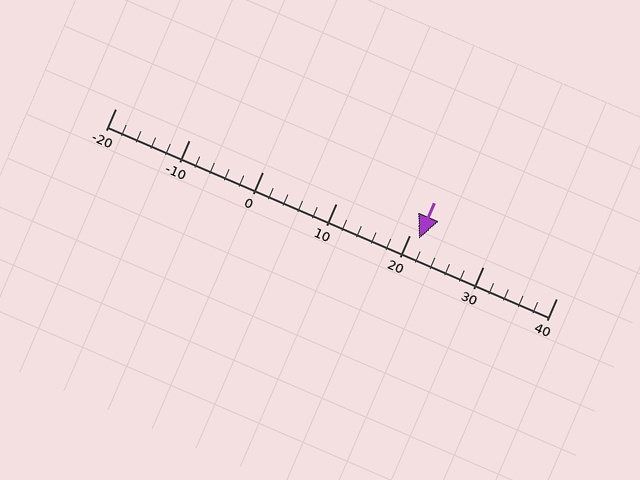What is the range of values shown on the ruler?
The ruler shows values from -20 to 40.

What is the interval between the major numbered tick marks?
The major tick marks are spaced 10 units apart.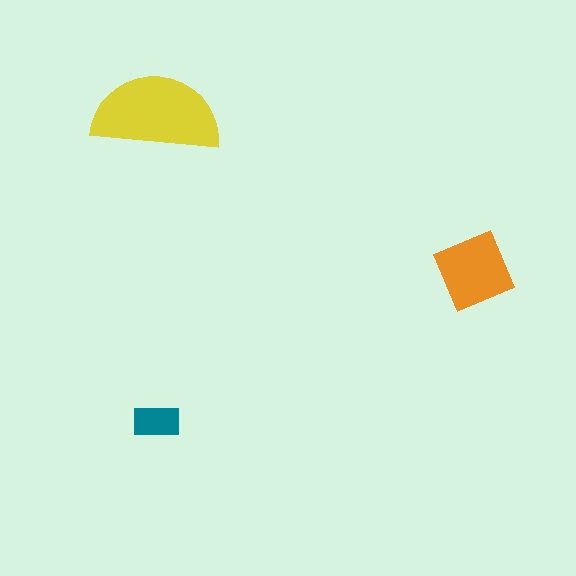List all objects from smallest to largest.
The teal rectangle, the orange diamond, the yellow semicircle.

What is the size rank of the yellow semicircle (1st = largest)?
1st.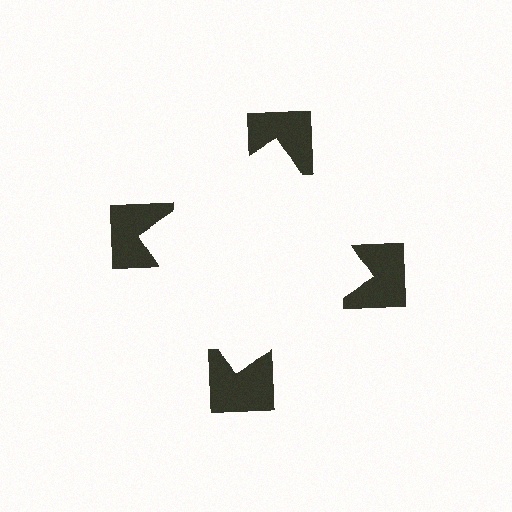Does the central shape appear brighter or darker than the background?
It typically appears slightly brighter than the background, even though no actual brightness change is drawn.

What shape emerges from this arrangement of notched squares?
An illusory square — its edges are inferred from the aligned wedge cuts in the notched squares, not physically drawn.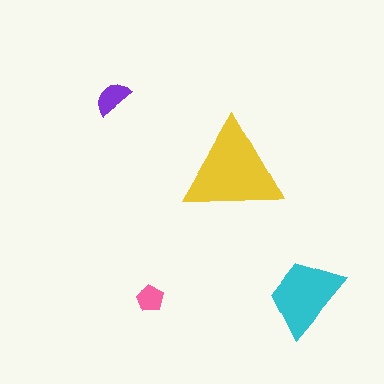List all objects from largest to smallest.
The yellow triangle, the cyan trapezoid, the purple semicircle, the pink pentagon.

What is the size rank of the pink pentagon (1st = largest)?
4th.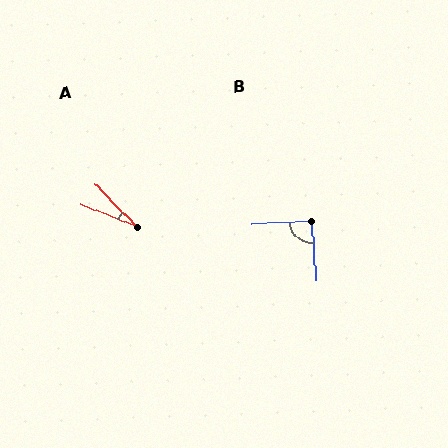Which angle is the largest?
B, at approximately 91 degrees.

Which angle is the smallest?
A, at approximately 24 degrees.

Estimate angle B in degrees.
Approximately 91 degrees.